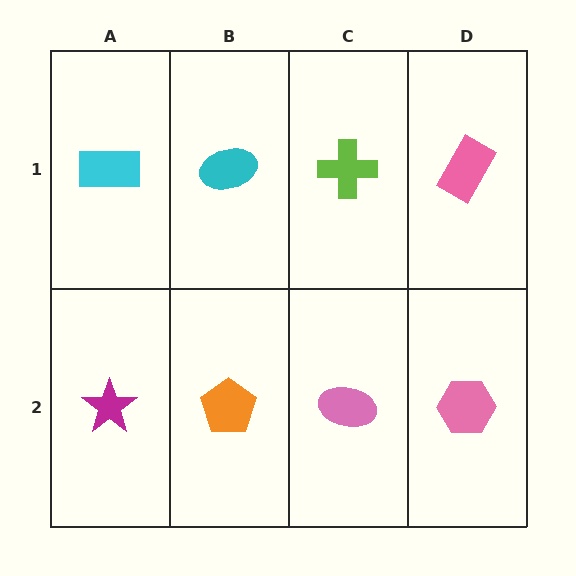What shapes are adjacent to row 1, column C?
A pink ellipse (row 2, column C), a cyan ellipse (row 1, column B), a pink rectangle (row 1, column D).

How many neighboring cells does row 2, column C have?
3.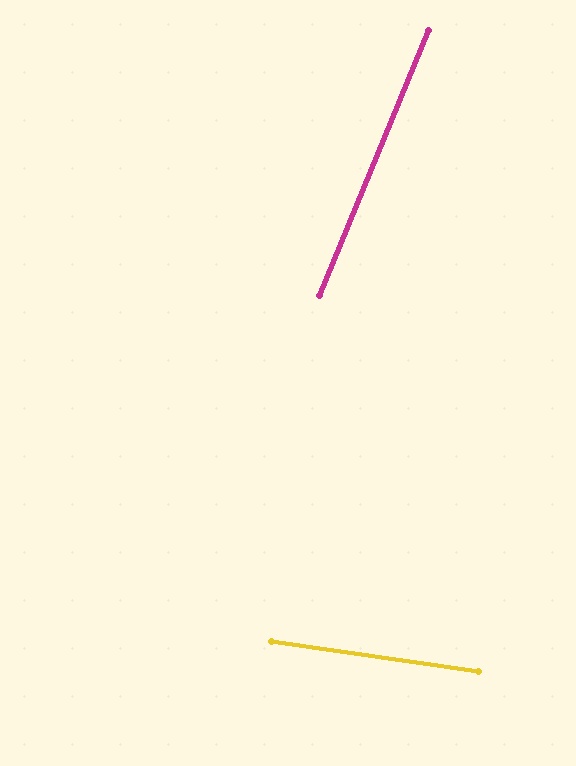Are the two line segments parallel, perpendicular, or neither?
Neither parallel nor perpendicular — they differ by about 76°.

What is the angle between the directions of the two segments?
Approximately 76 degrees.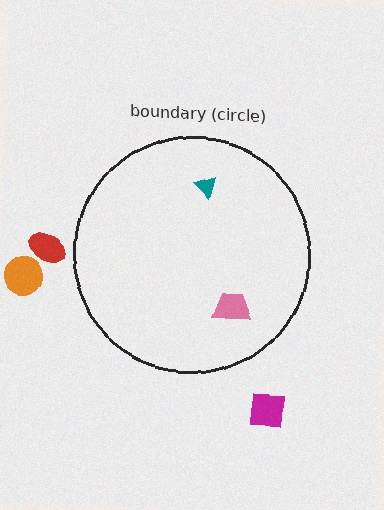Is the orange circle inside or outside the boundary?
Outside.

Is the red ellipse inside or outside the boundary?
Outside.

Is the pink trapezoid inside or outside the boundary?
Inside.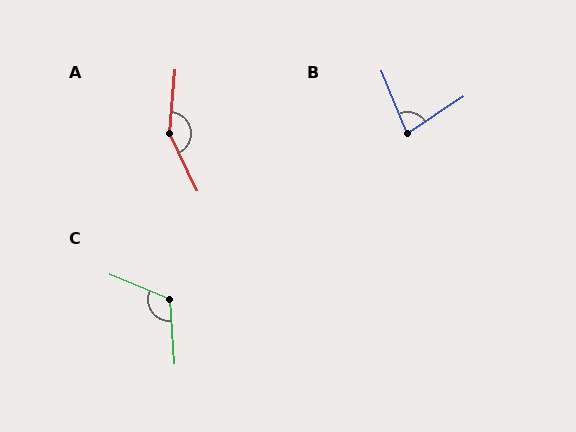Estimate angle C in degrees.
Approximately 117 degrees.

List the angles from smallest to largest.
B (79°), C (117°), A (150°).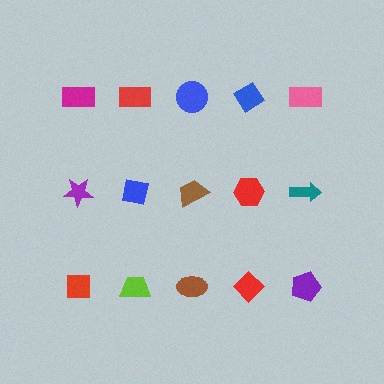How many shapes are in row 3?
5 shapes.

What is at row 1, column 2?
A red rectangle.